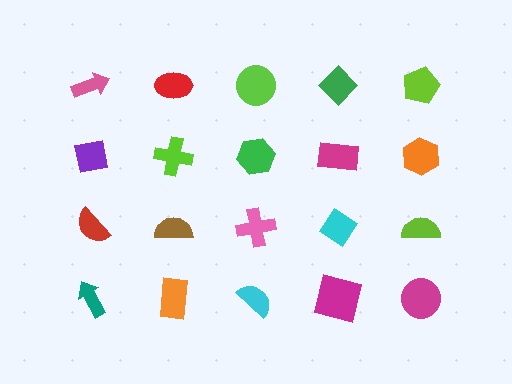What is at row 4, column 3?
A cyan semicircle.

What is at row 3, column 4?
A cyan diamond.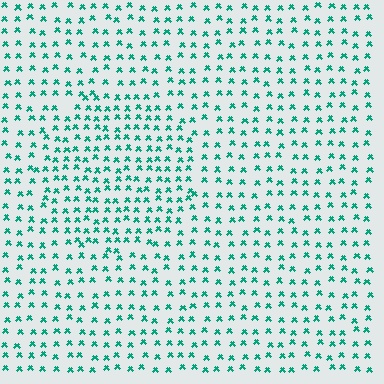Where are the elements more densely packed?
The elements are more densely packed inside the circle boundary.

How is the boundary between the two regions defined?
The boundary is defined by a change in element density (approximately 1.5x ratio). All elements are the same color, size, and shape.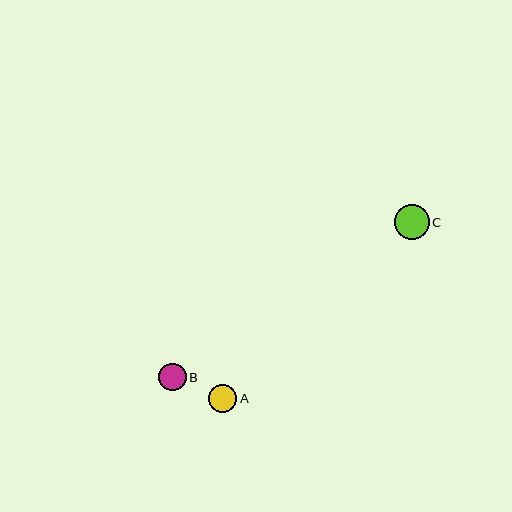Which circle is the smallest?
Circle B is the smallest with a size of approximately 28 pixels.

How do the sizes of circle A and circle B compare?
Circle A and circle B are approximately the same size.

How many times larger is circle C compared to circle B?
Circle C is approximately 1.3 times the size of circle B.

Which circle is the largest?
Circle C is the largest with a size of approximately 35 pixels.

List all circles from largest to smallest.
From largest to smallest: C, A, B.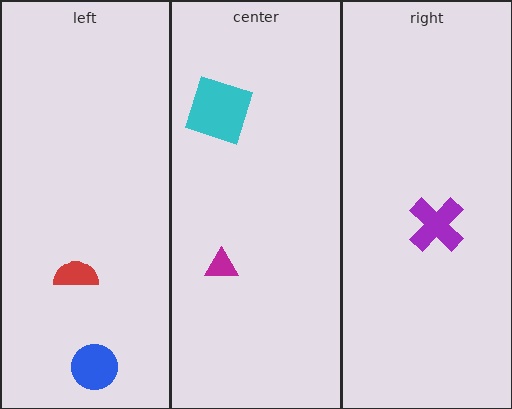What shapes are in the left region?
The blue circle, the red semicircle.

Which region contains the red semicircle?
The left region.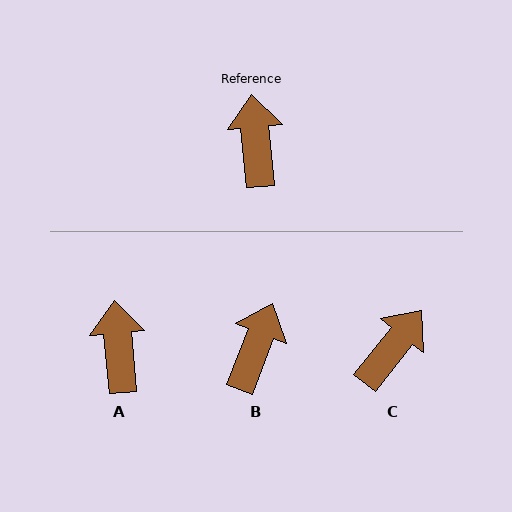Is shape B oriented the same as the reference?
No, it is off by about 27 degrees.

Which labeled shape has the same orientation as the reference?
A.